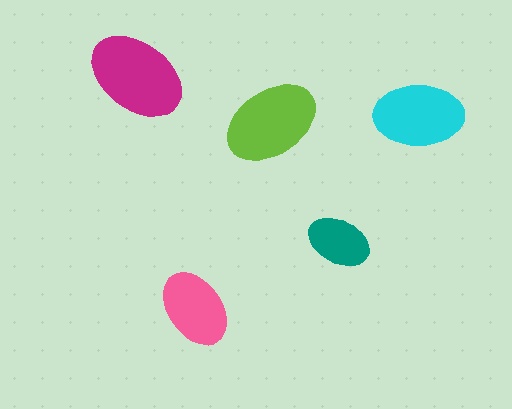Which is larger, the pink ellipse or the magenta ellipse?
The magenta one.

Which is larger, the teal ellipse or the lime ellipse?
The lime one.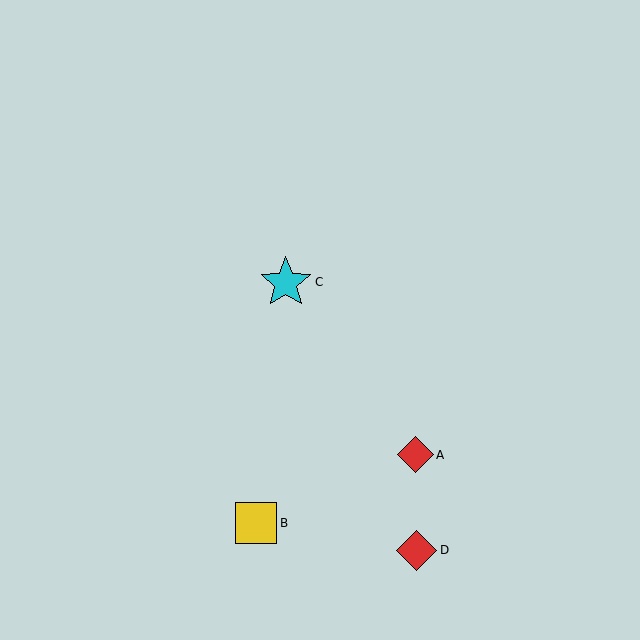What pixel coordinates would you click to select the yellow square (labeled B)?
Click at (256, 523) to select the yellow square B.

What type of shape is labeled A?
Shape A is a red diamond.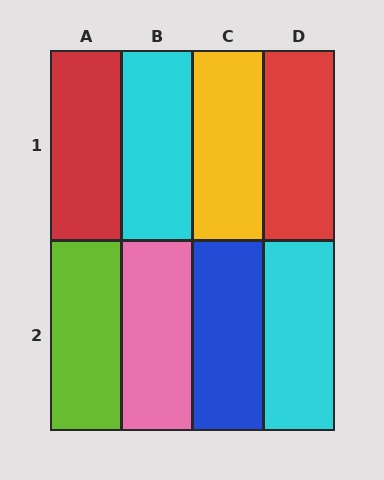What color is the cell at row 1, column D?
Red.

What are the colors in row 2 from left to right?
Lime, pink, blue, cyan.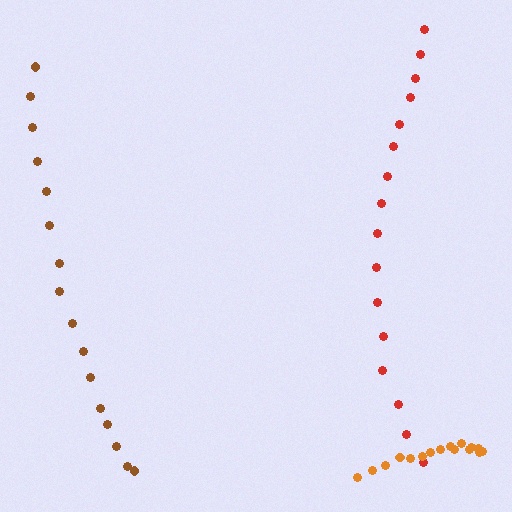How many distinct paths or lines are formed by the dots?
There are 3 distinct paths.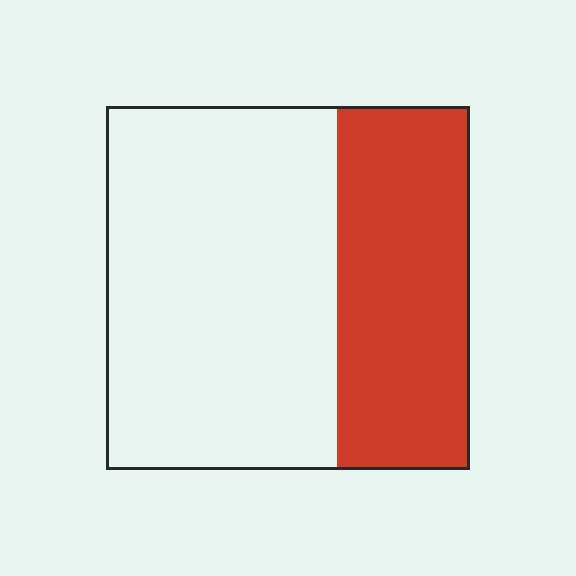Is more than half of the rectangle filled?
No.